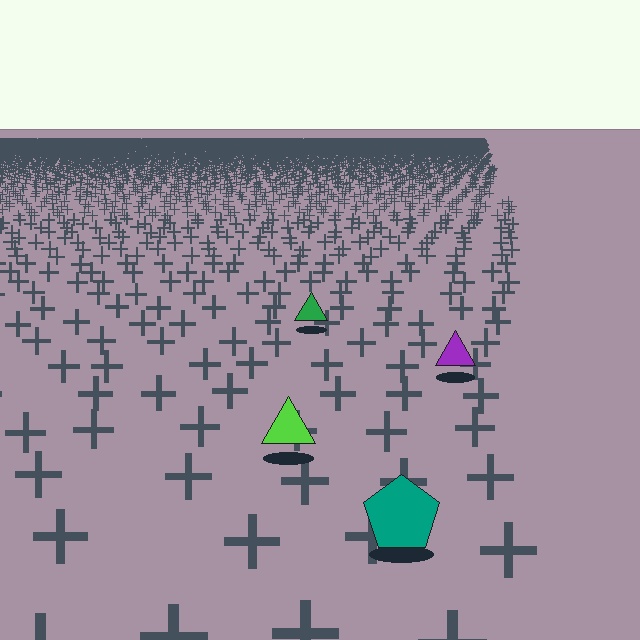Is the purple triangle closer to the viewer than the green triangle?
Yes. The purple triangle is closer — you can tell from the texture gradient: the ground texture is coarser near it.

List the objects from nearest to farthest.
From nearest to farthest: the teal pentagon, the lime triangle, the purple triangle, the green triangle.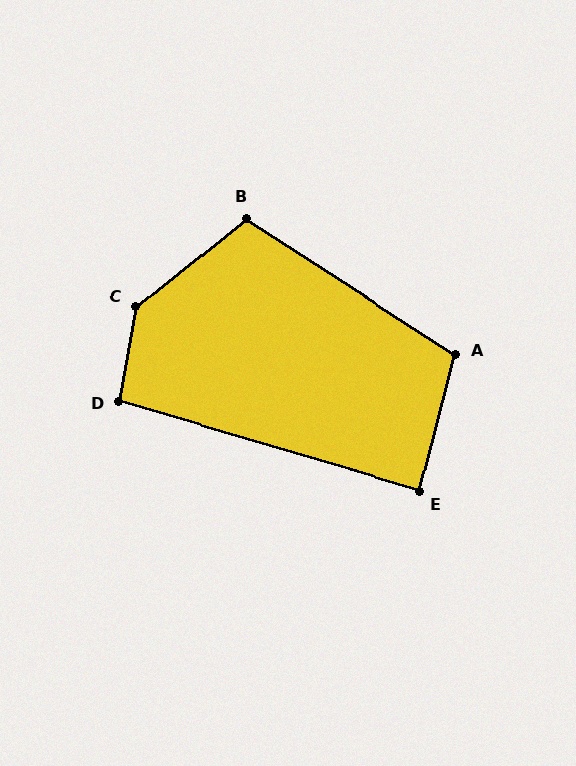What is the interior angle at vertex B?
Approximately 108 degrees (obtuse).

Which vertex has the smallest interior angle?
E, at approximately 88 degrees.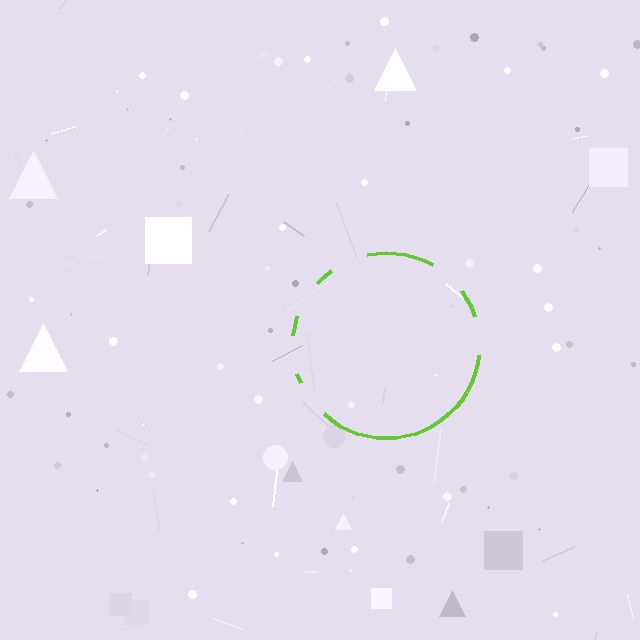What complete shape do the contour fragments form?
The contour fragments form a circle.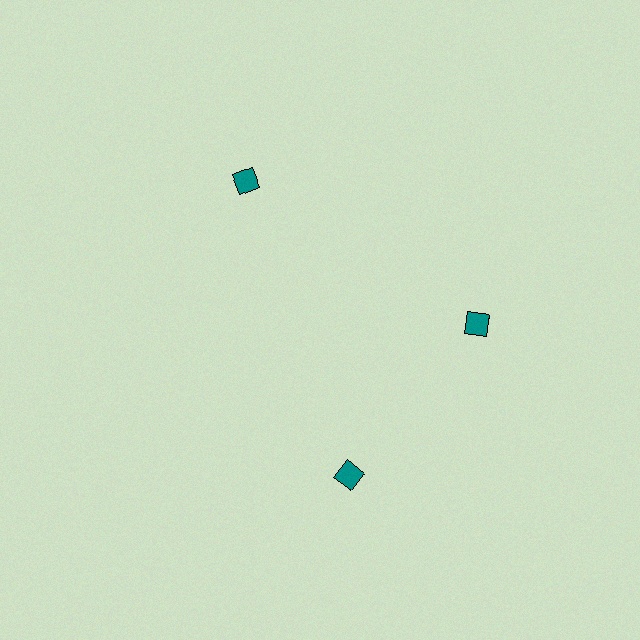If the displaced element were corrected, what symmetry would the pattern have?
It would have 3-fold rotational symmetry — the pattern would map onto itself every 120 degrees.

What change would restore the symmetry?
The symmetry would be restored by rotating it back into even spacing with its neighbors so that all 3 diamonds sit at equal angles and equal distance from the center.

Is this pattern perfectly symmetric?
No. The 3 teal diamonds are arranged in a ring, but one element near the 7 o'clock position is rotated out of alignment along the ring, breaking the 3-fold rotational symmetry.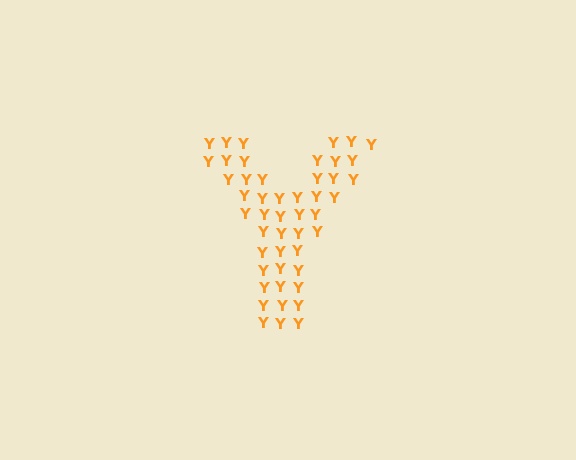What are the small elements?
The small elements are letter Y's.